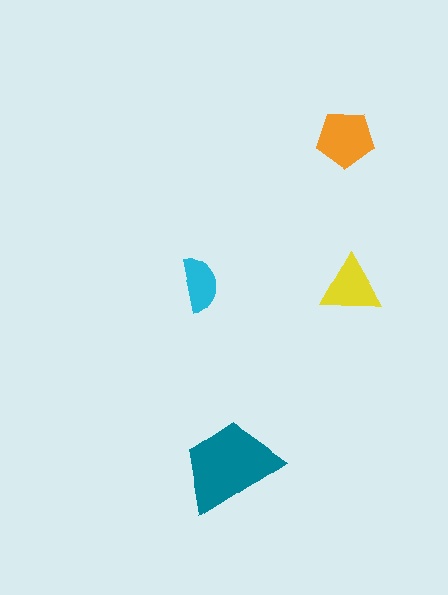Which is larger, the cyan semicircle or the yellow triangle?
The yellow triangle.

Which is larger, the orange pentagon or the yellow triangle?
The orange pentagon.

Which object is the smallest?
The cyan semicircle.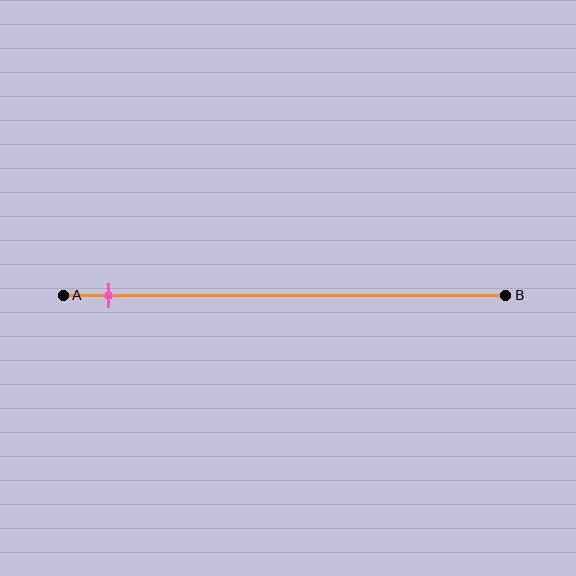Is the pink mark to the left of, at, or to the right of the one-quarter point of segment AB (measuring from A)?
The pink mark is to the left of the one-quarter point of segment AB.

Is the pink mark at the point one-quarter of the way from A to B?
No, the mark is at about 10% from A, not at the 25% one-quarter point.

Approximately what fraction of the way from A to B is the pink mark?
The pink mark is approximately 10% of the way from A to B.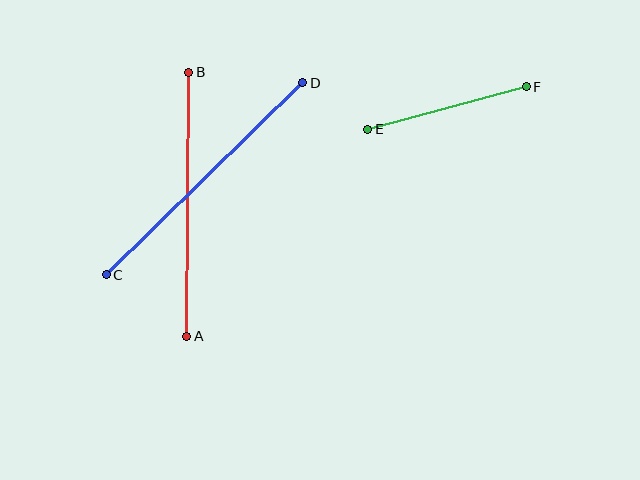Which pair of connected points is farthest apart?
Points C and D are farthest apart.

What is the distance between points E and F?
The distance is approximately 164 pixels.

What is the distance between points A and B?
The distance is approximately 264 pixels.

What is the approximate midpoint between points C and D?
The midpoint is at approximately (204, 179) pixels.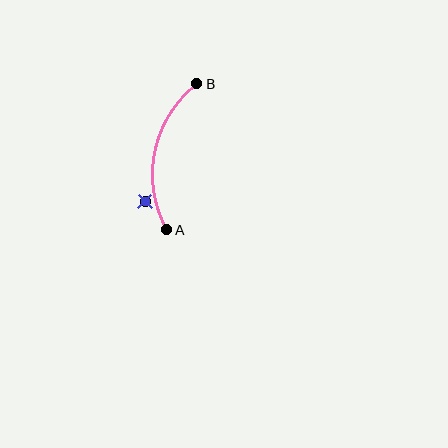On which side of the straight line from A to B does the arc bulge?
The arc bulges to the left of the straight line connecting A and B.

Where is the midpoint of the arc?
The arc midpoint is the point on the curve farthest from the straight line joining A and B. It sits to the left of that line.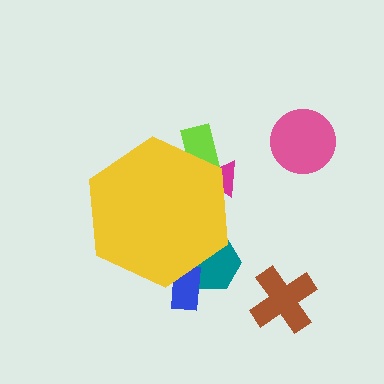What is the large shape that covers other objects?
A yellow hexagon.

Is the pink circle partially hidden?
No, the pink circle is fully visible.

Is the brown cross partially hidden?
No, the brown cross is fully visible.